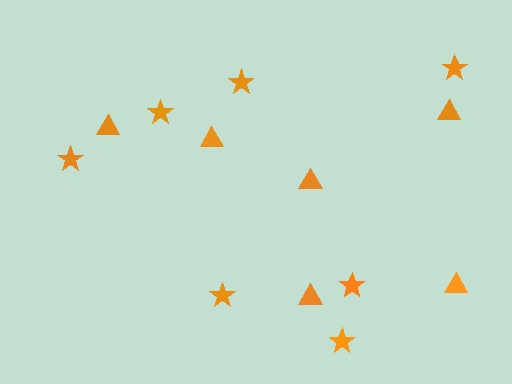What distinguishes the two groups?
There are 2 groups: one group of stars (7) and one group of triangles (6).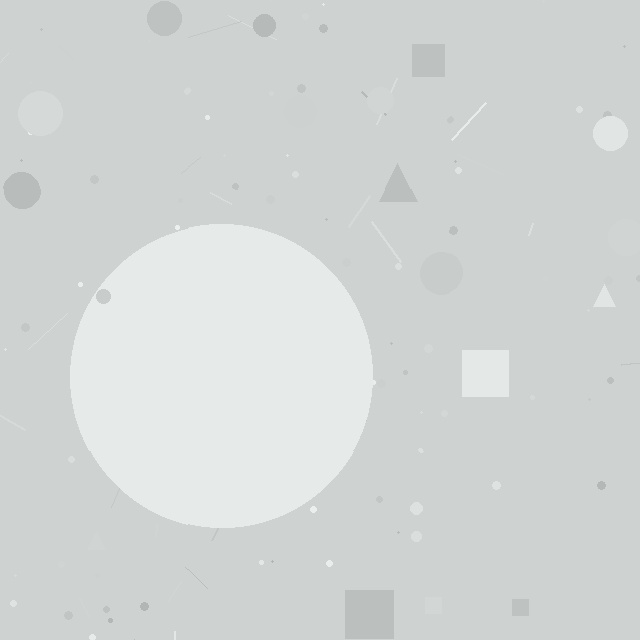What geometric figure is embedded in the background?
A circle is embedded in the background.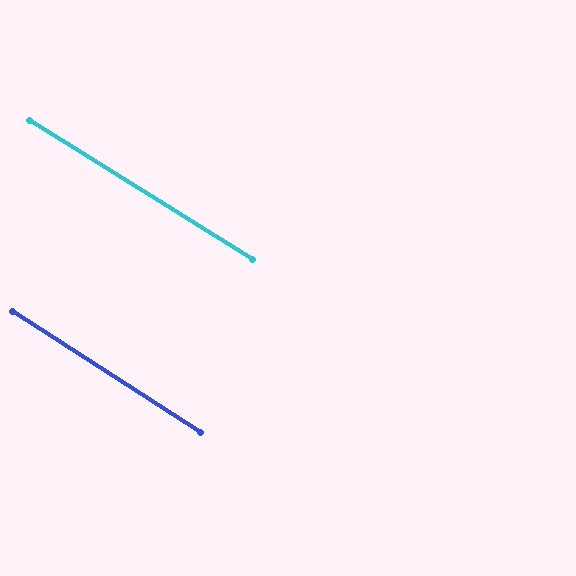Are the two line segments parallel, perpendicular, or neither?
Parallel — their directions differ by only 0.9°.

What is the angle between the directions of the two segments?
Approximately 1 degree.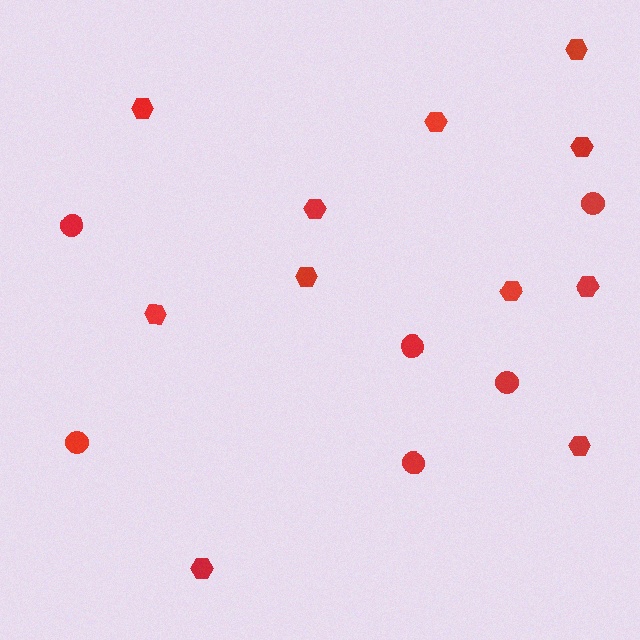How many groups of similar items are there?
There are 2 groups: one group of circles (6) and one group of hexagons (11).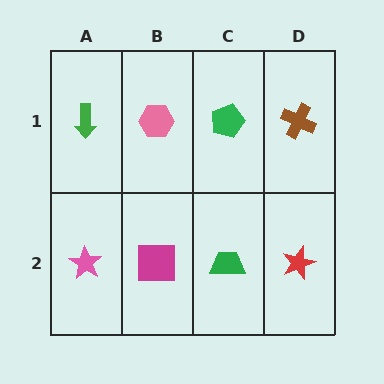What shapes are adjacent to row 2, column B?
A pink hexagon (row 1, column B), a pink star (row 2, column A), a green trapezoid (row 2, column C).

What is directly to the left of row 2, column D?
A green trapezoid.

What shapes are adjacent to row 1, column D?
A red star (row 2, column D), a green pentagon (row 1, column C).